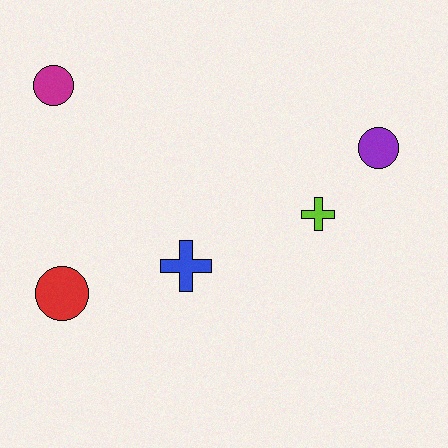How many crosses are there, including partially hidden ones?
There are 2 crosses.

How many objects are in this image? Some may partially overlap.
There are 5 objects.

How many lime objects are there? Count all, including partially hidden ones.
There is 1 lime object.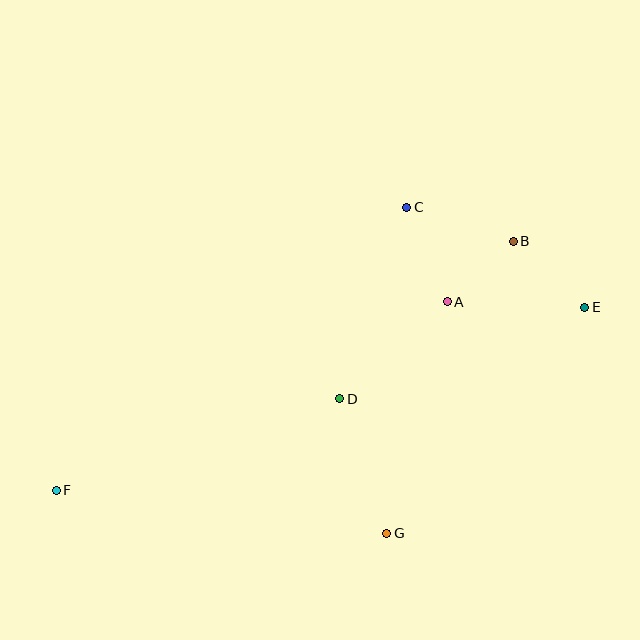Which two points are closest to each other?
Points A and B are closest to each other.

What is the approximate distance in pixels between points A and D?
The distance between A and D is approximately 145 pixels.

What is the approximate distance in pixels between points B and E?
The distance between B and E is approximately 97 pixels.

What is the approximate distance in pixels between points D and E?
The distance between D and E is approximately 262 pixels.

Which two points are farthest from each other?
Points E and F are farthest from each other.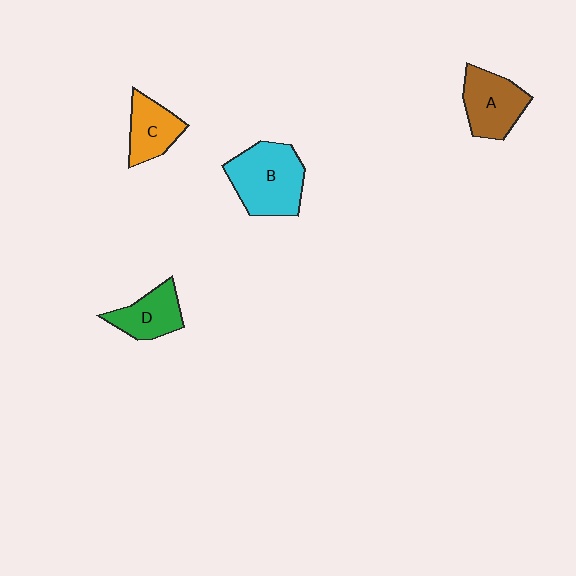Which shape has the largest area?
Shape B (cyan).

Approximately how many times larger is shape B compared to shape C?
Approximately 1.7 times.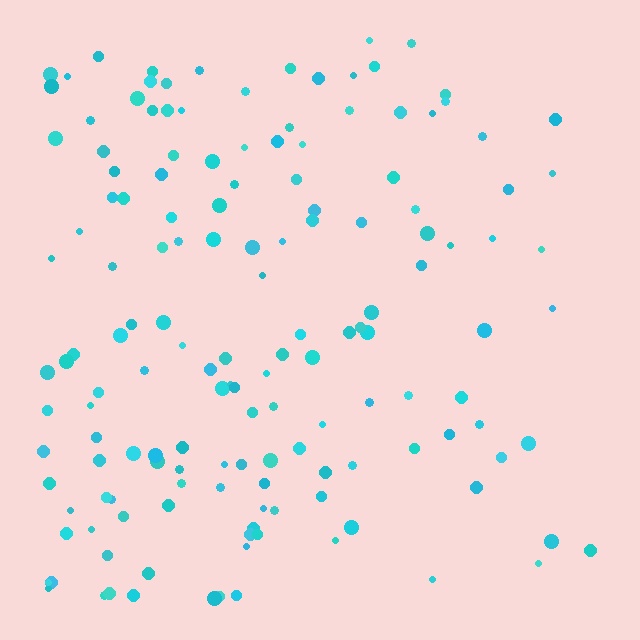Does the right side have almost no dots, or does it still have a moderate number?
Still a moderate number, just noticeably fewer than the left.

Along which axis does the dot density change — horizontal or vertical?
Horizontal.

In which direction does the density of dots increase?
From right to left, with the left side densest.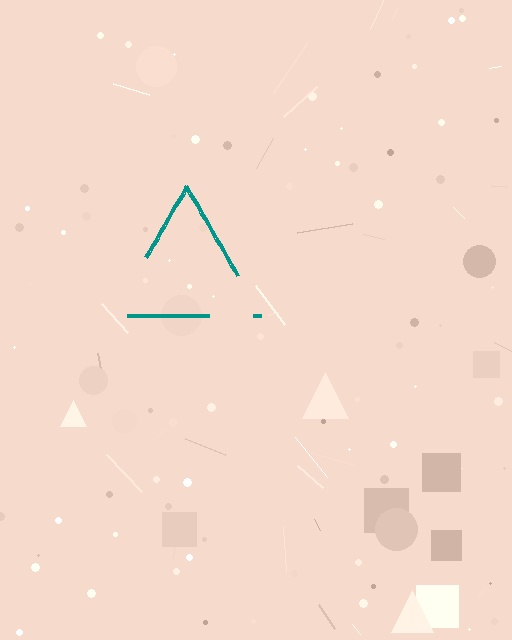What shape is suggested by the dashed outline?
The dashed outline suggests a triangle.